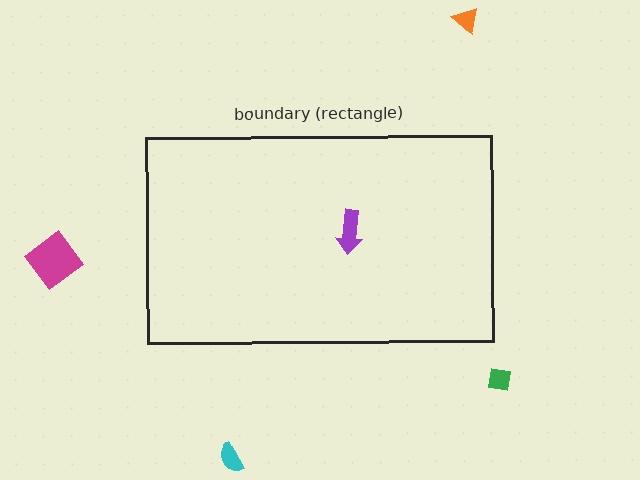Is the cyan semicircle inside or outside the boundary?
Outside.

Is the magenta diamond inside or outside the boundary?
Outside.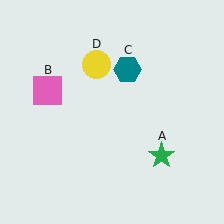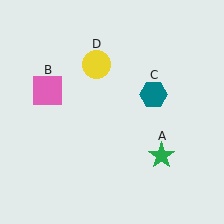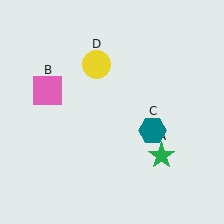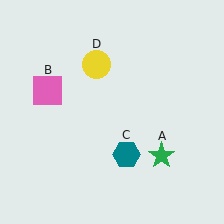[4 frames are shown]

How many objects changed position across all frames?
1 object changed position: teal hexagon (object C).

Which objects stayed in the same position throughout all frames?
Green star (object A) and pink square (object B) and yellow circle (object D) remained stationary.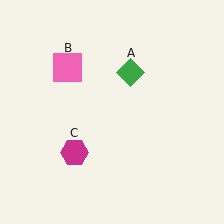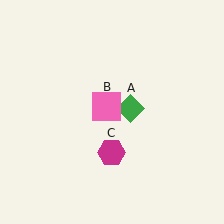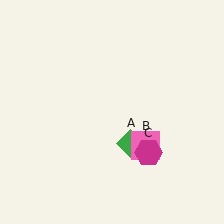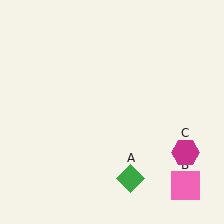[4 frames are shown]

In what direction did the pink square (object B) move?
The pink square (object B) moved down and to the right.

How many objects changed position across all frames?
3 objects changed position: green diamond (object A), pink square (object B), magenta hexagon (object C).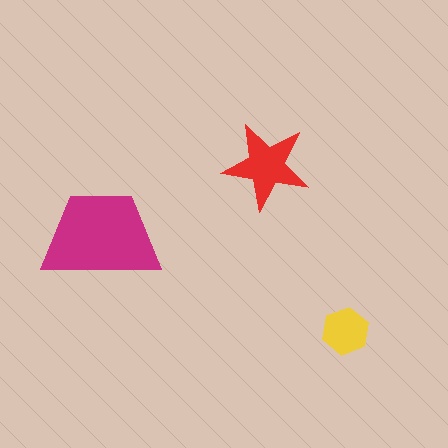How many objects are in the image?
There are 3 objects in the image.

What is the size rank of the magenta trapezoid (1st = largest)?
1st.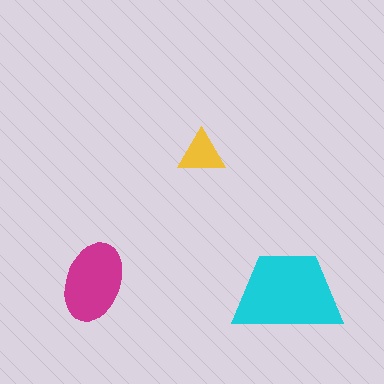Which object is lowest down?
The cyan trapezoid is bottommost.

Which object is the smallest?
The yellow triangle.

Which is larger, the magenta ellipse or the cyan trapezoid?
The cyan trapezoid.